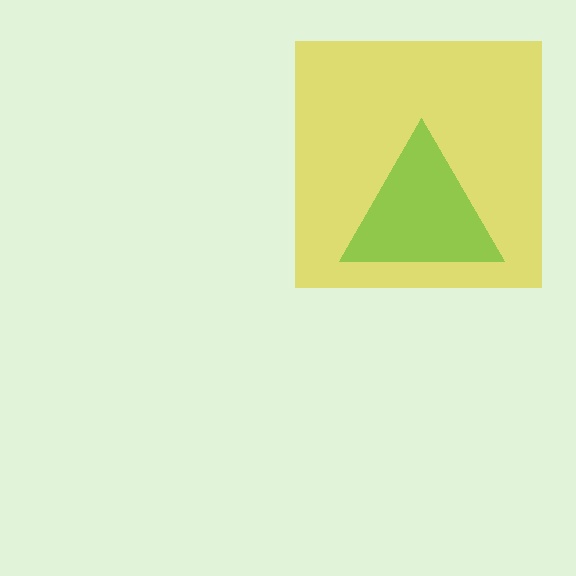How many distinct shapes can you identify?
There are 2 distinct shapes: a yellow square, a lime triangle.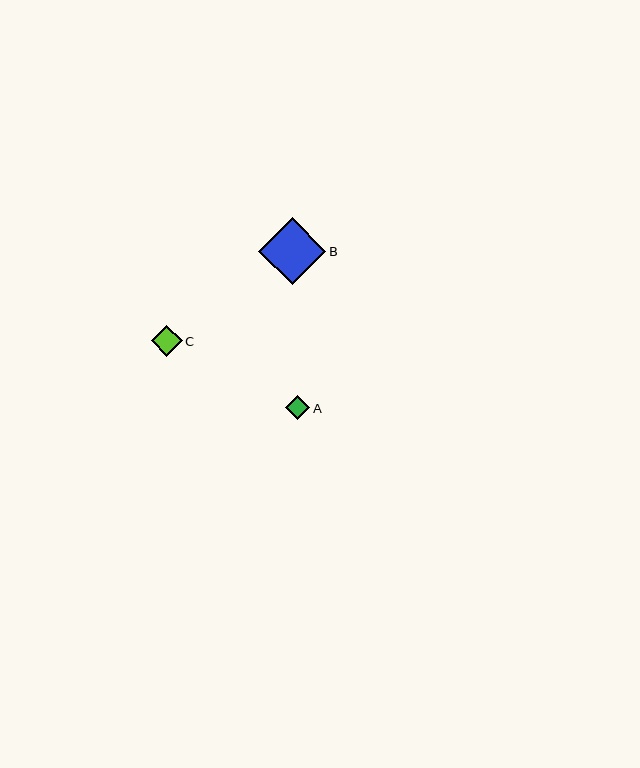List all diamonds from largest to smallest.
From largest to smallest: B, C, A.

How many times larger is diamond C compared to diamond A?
Diamond C is approximately 1.3 times the size of diamond A.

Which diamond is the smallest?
Diamond A is the smallest with a size of approximately 24 pixels.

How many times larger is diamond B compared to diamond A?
Diamond B is approximately 2.8 times the size of diamond A.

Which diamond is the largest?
Diamond B is the largest with a size of approximately 67 pixels.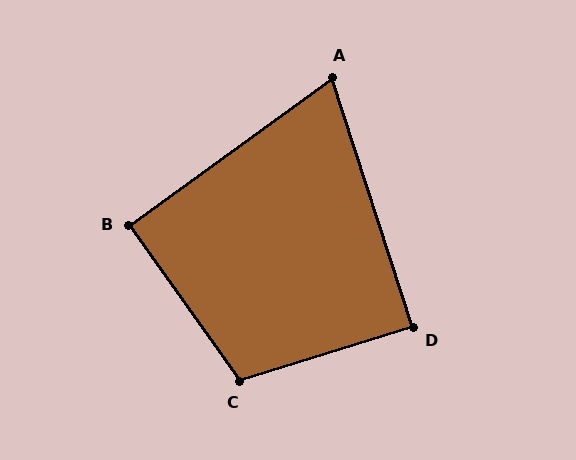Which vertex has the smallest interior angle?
A, at approximately 72 degrees.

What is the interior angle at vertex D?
Approximately 89 degrees (approximately right).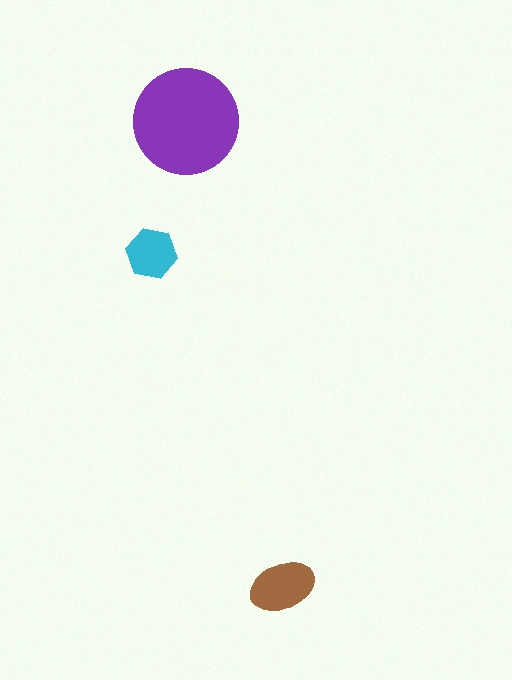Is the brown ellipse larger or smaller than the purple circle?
Smaller.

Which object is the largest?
The purple circle.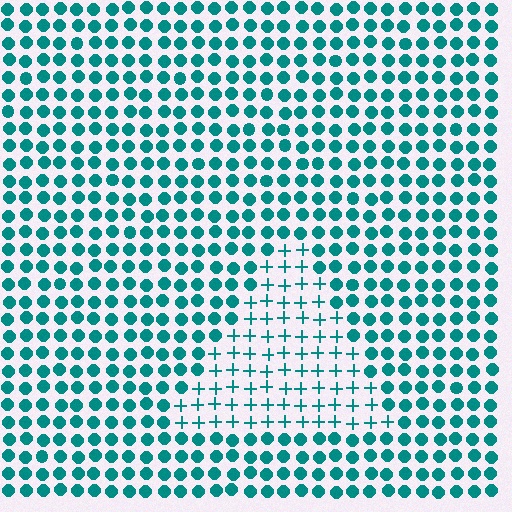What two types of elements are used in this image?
The image uses plus signs inside the triangle region and circles outside it.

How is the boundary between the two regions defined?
The boundary is defined by a change in element shape: plus signs inside vs. circles outside. All elements share the same color and spacing.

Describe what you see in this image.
The image is filled with small teal elements arranged in a uniform grid. A triangle-shaped region contains plus signs, while the surrounding area contains circles. The boundary is defined purely by the change in element shape.